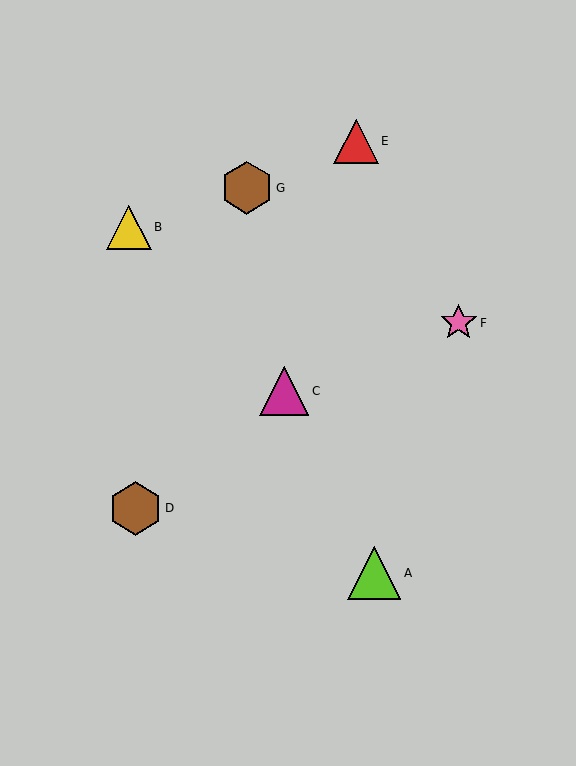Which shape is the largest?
The brown hexagon (labeled D) is the largest.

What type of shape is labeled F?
Shape F is a pink star.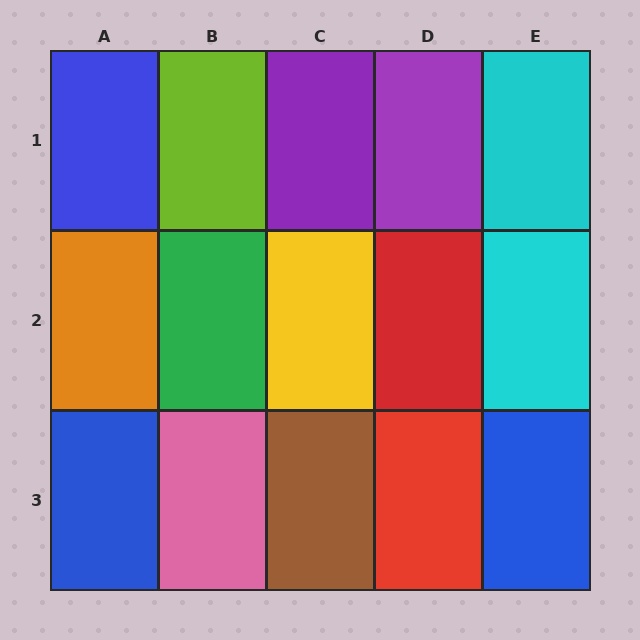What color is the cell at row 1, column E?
Cyan.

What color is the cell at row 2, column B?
Green.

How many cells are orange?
1 cell is orange.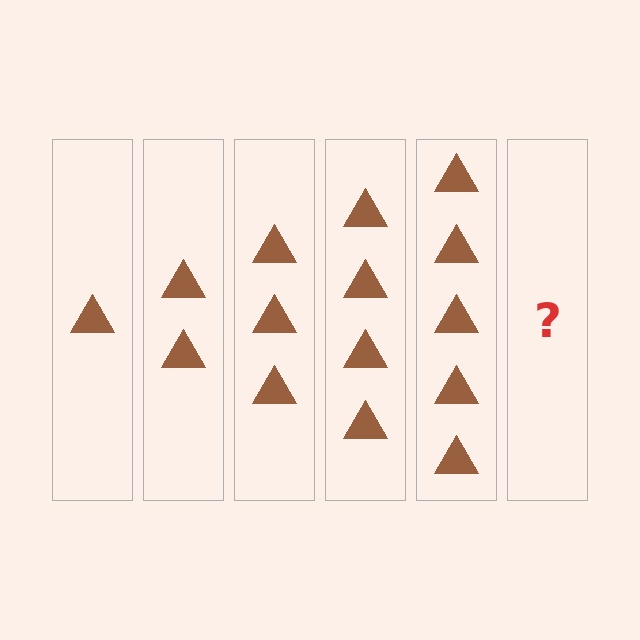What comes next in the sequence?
The next element should be 6 triangles.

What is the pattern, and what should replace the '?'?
The pattern is that each step adds one more triangle. The '?' should be 6 triangles.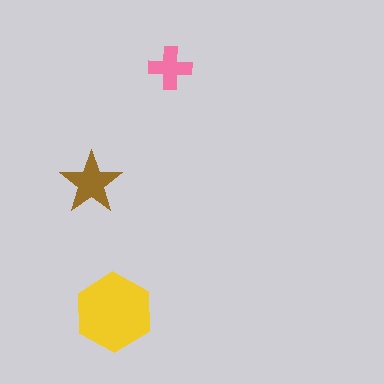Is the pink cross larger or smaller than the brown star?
Smaller.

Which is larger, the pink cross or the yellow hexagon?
The yellow hexagon.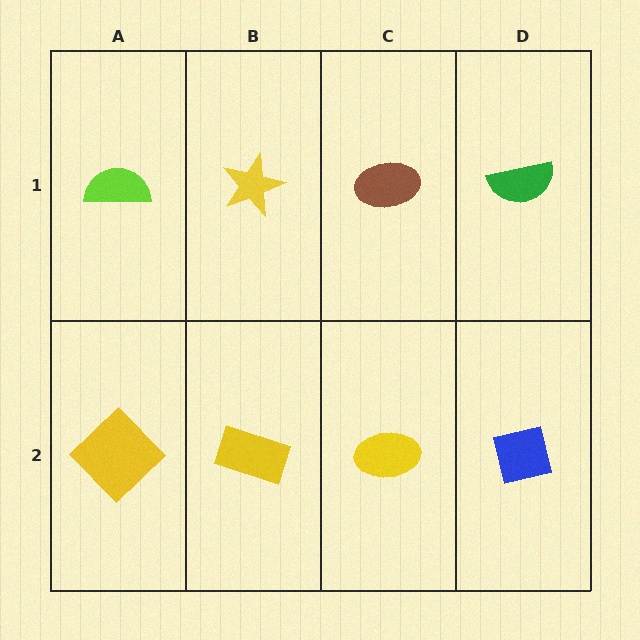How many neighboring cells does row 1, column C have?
3.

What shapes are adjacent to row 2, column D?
A green semicircle (row 1, column D), a yellow ellipse (row 2, column C).